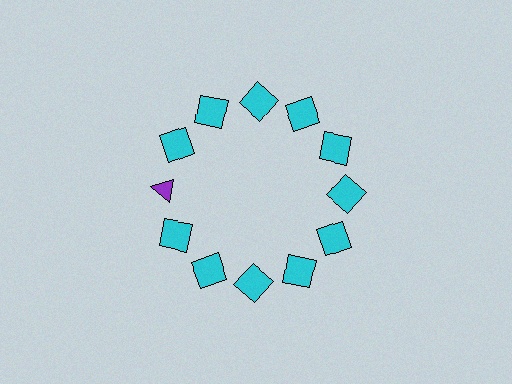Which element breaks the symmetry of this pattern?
The purple triangle at roughly the 9 o'clock position breaks the symmetry. All other shapes are cyan squares.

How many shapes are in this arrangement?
There are 12 shapes arranged in a ring pattern.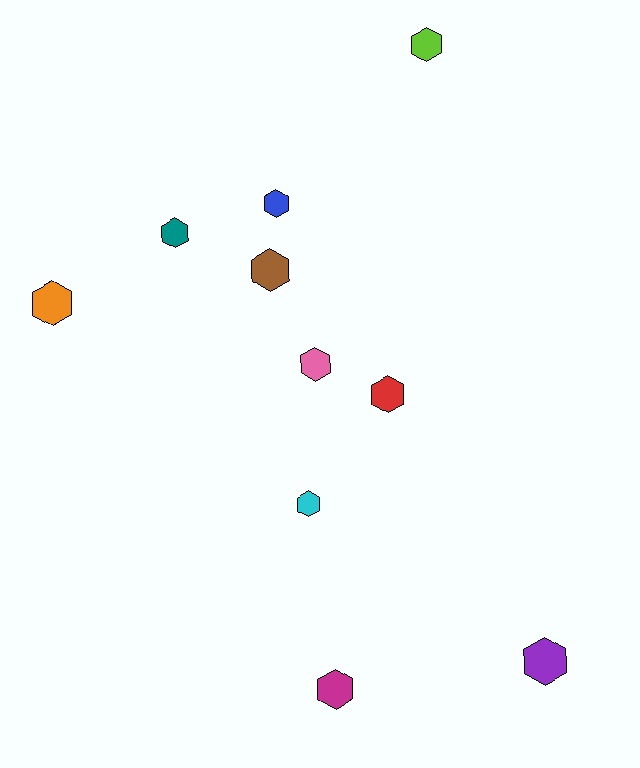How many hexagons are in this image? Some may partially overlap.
There are 10 hexagons.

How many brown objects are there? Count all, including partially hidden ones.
There is 1 brown object.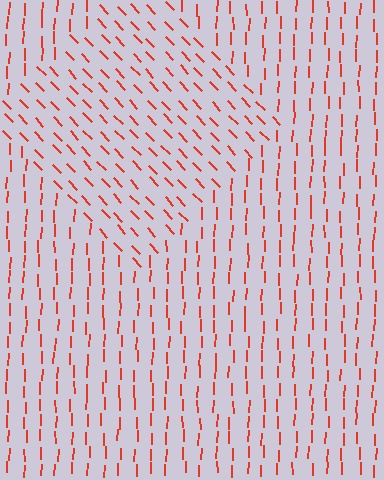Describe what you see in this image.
The image is filled with small red line segments. A diamond region in the image has lines oriented differently from the surrounding lines, creating a visible texture boundary.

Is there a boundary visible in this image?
Yes, there is a texture boundary formed by a change in line orientation.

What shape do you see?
I see a diamond.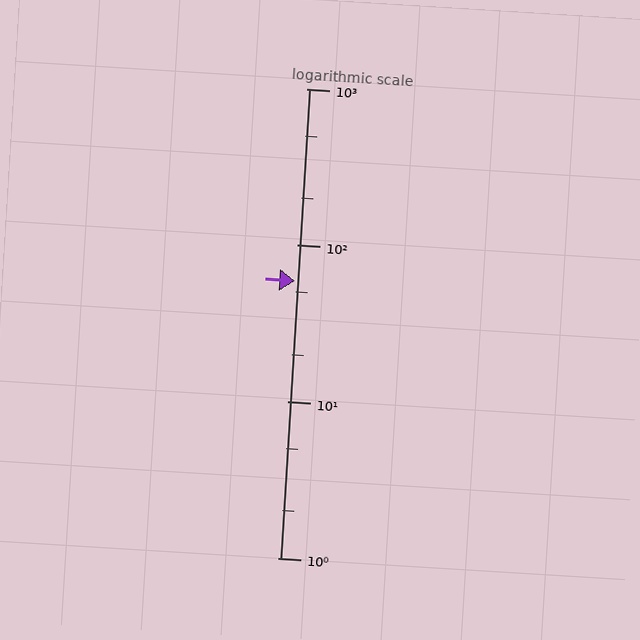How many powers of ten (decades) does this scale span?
The scale spans 3 decades, from 1 to 1000.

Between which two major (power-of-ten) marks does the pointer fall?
The pointer is between 10 and 100.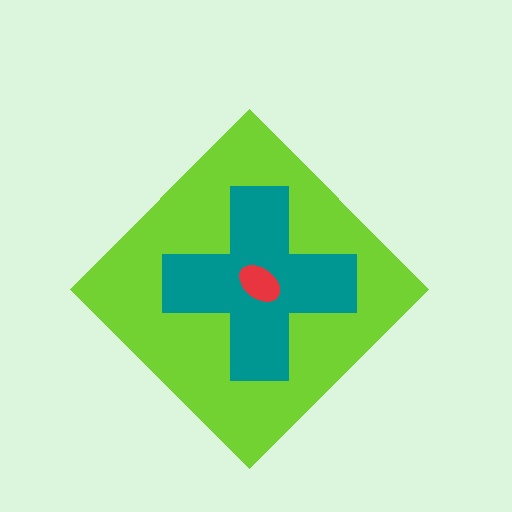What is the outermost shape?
The lime diamond.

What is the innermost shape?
The red ellipse.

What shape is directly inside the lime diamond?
The teal cross.